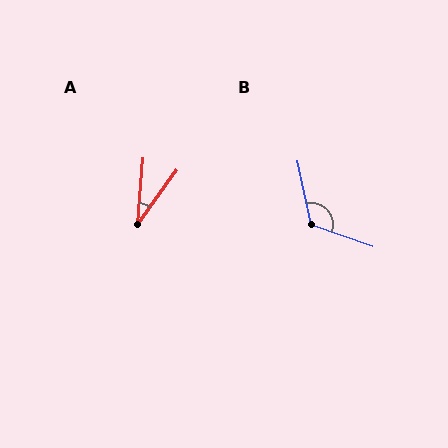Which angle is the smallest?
A, at approximately 31 degrees.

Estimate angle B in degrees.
Approximately 121 degrees.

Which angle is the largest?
B, at approximately 121 degrees.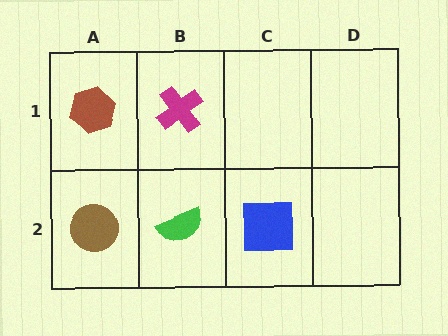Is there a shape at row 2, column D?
No, that cell is empty.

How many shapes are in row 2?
3 shapes.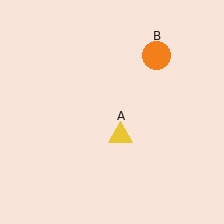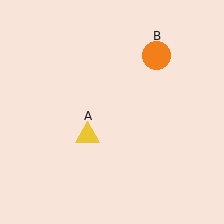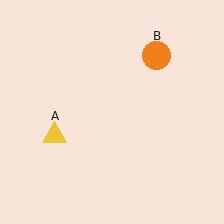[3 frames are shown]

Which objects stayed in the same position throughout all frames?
Orange circle (object B) remained stationary.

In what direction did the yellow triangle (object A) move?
The yellow triangle (object A) moved left.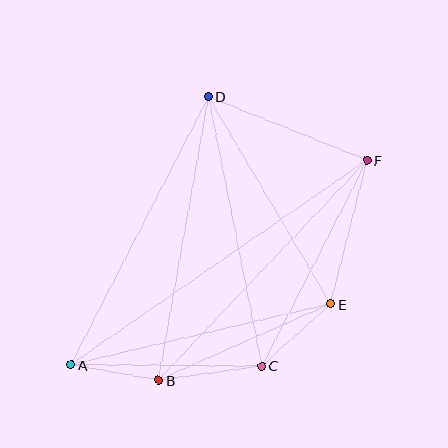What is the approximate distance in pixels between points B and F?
The distance between B and F is approximately 302 pixels.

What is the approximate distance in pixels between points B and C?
The distance between B and C is approximately 104 pixels.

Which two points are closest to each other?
Points A and B are closest to each other.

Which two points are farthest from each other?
Points A and F are farthest from each other.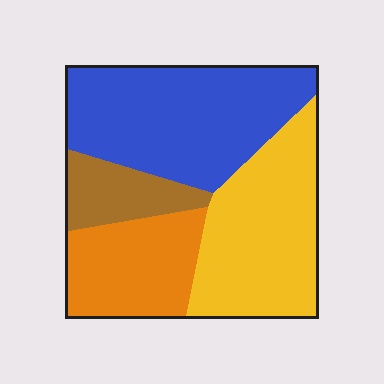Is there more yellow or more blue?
Blue.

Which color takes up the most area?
Blue, at roughly 35%.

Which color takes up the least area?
Brown, at roughly 10%.